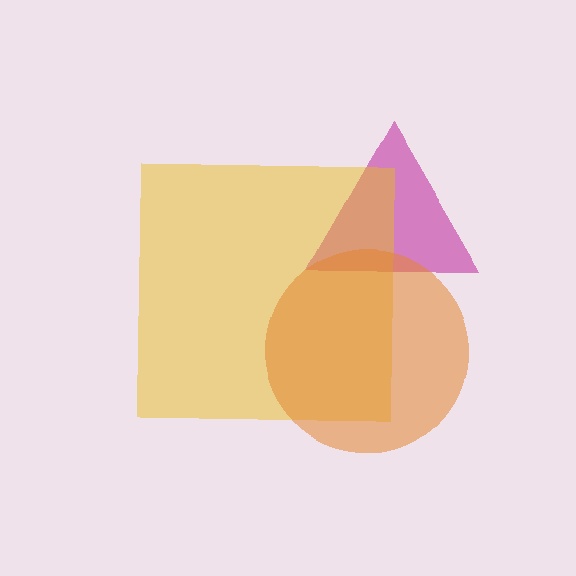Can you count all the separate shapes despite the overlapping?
Yes, there are 3 separate shapes.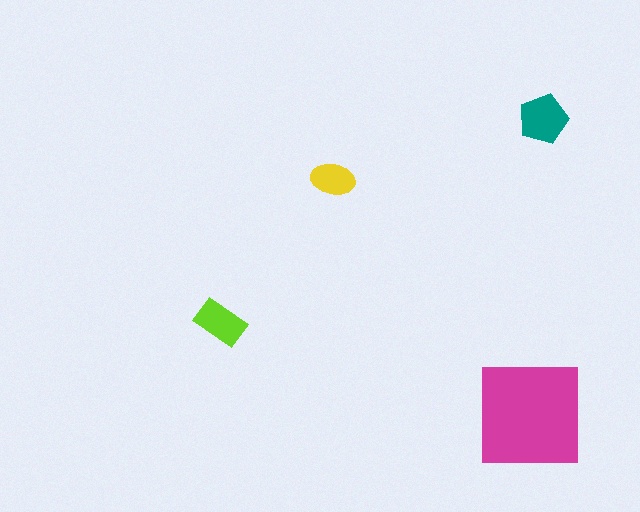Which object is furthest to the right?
The teal pentagon is rightmost.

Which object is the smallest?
The yellow ellipse.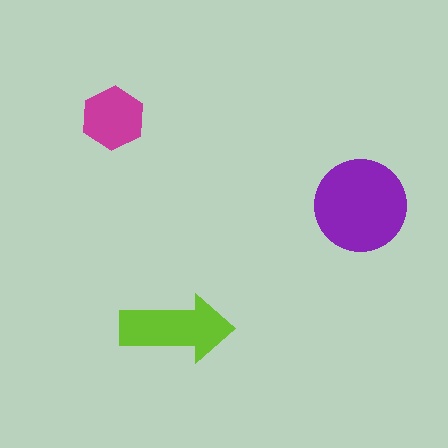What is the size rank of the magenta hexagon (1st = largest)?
3rd.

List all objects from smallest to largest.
The magenta hexagon, the lime arrow, the purple circle.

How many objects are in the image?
There are 3 objects in the image.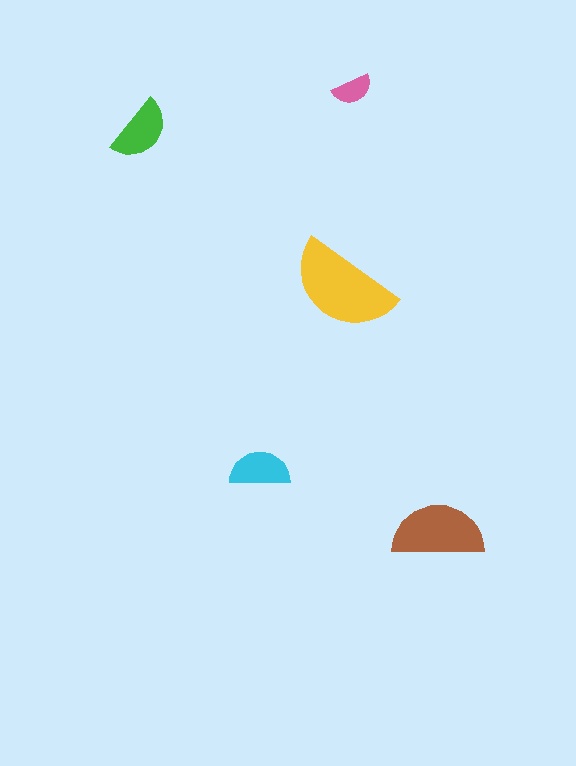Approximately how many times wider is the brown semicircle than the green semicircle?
About 1.5 times wider.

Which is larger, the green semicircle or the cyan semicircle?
The green one.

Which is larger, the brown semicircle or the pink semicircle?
The brown one.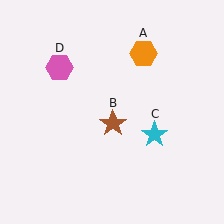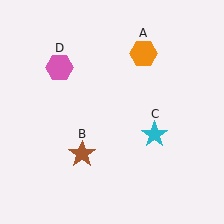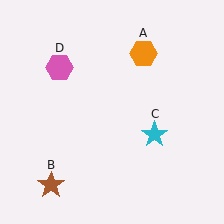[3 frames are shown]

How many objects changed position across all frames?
1 object changed position: brown star (object B).